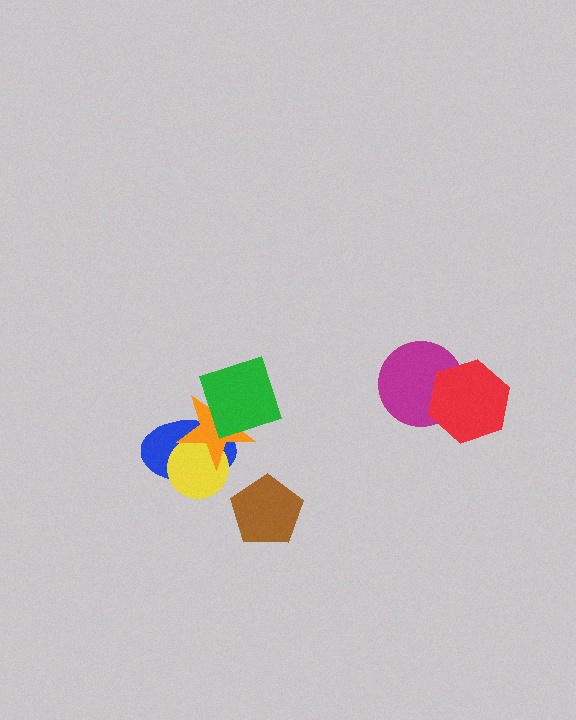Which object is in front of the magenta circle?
The red hexagon is in front of the magenta circle.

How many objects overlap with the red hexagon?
1 object overlaps with the red hexagon.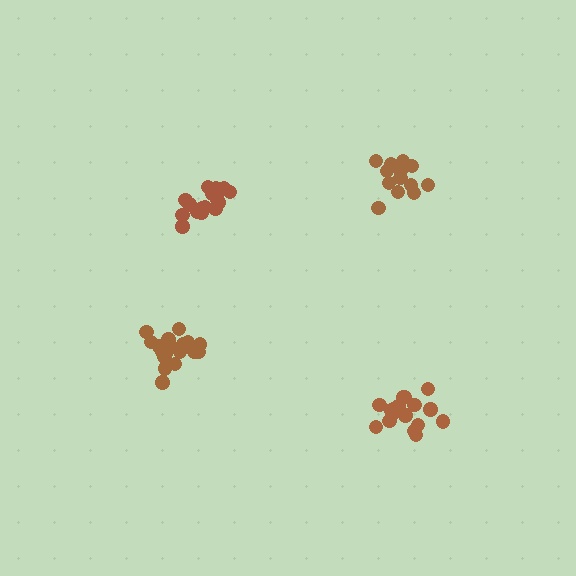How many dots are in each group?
Group 1: 13 dots, Group 2: 17 dots, Group 3: 18 dots, Group 4: 18 dots (66 total).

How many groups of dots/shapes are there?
There are 4 groups.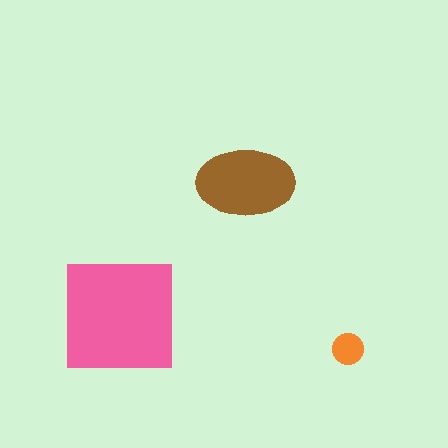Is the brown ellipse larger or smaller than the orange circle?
Larger.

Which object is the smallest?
The orange circle.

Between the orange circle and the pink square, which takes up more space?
The pink square.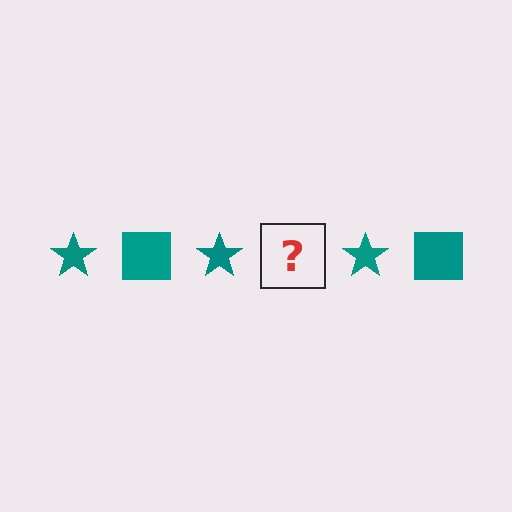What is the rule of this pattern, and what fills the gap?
The rule is that the pattern cycles through star, square shapes in teal. The gap should be filled with a teal square.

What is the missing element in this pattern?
The missing element is a teal square.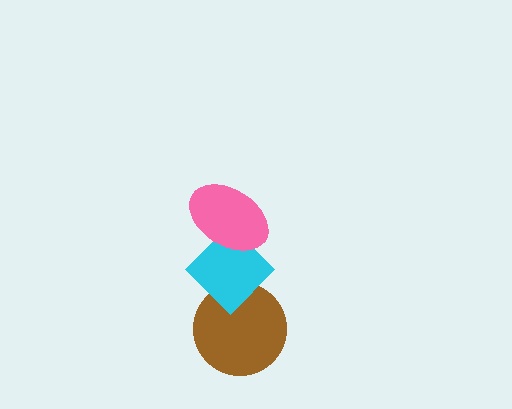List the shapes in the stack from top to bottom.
From top to bottom: the pink ellipse, the cyan diamond, the brown circle.